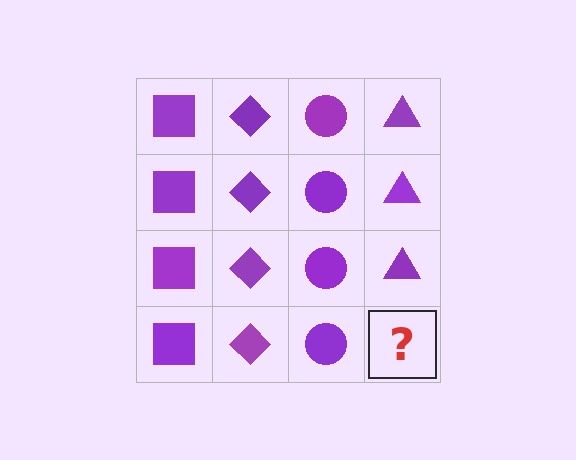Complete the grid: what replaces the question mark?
The question mark should be replaced with a purple triangle.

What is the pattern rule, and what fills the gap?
The rule is that each column has a consistent shape. The gap should be filled with a purple triangle.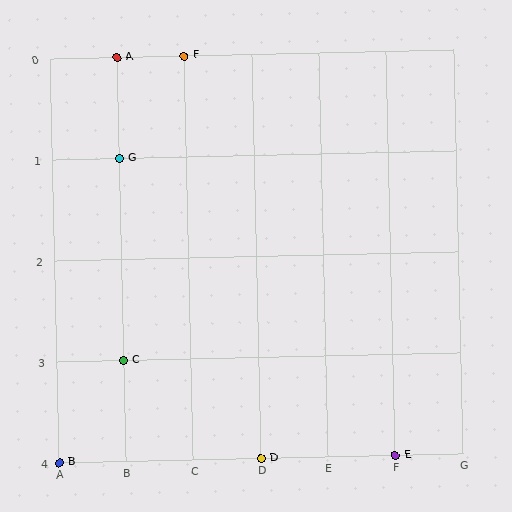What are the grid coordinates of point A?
Point A is at grid coordinates (B, 0).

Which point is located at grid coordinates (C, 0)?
Point F is at (C, 0).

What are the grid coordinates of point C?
Point C is at grid coordinates (B, 3).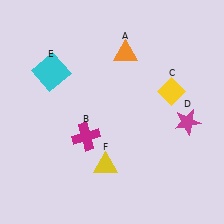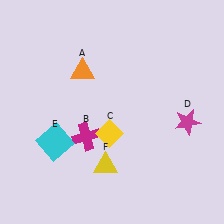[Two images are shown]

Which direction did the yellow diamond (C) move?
The yellow diamond (C) moved left.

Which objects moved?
The objects that moved are: the orange triangle (A), the yellow diamond (C), the cyan square (E).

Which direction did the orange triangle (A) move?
The orange triangle (A) moved left.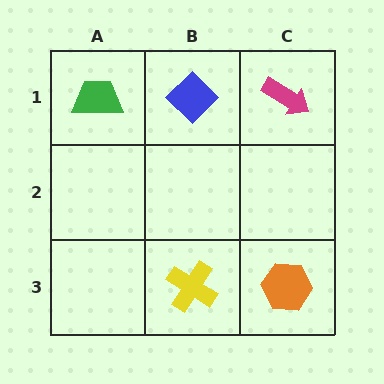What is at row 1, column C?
A magenta arrow.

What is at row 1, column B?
A blue diamond.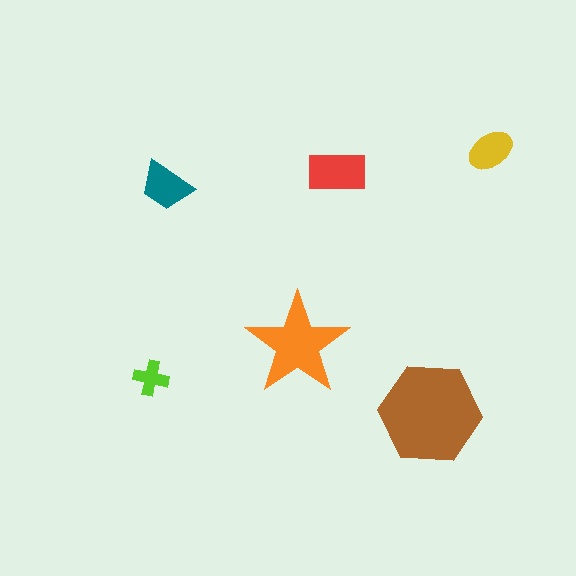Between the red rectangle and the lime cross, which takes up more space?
The red rectangle.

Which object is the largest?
The brown hexagon.